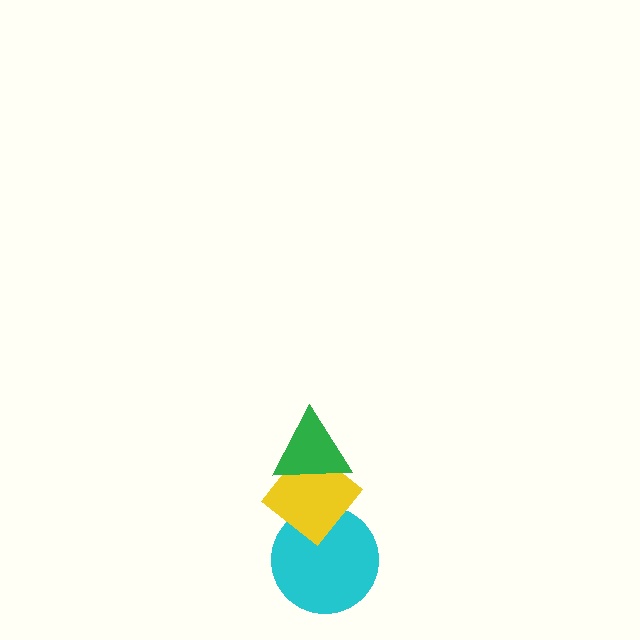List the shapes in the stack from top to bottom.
From top to bottom: the green triangle, the yellow diamond, the cyan circle.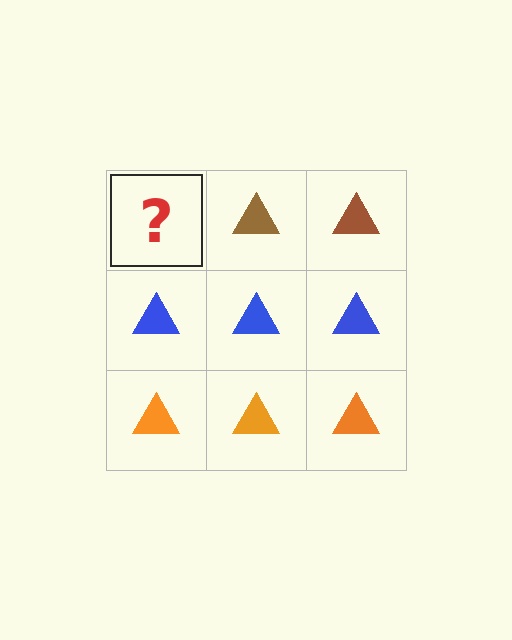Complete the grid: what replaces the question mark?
The question mark should be replaced with a brown triangle.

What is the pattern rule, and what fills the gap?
The rule is that each row has a consistent color. The gap should be filled with a brown triangle.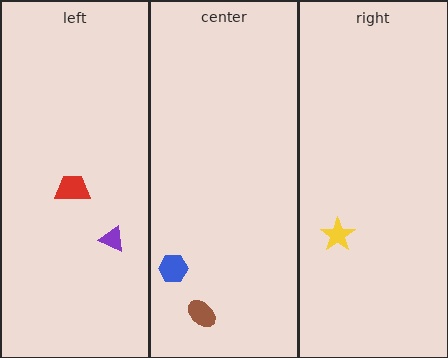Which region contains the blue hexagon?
The center region.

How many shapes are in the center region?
2.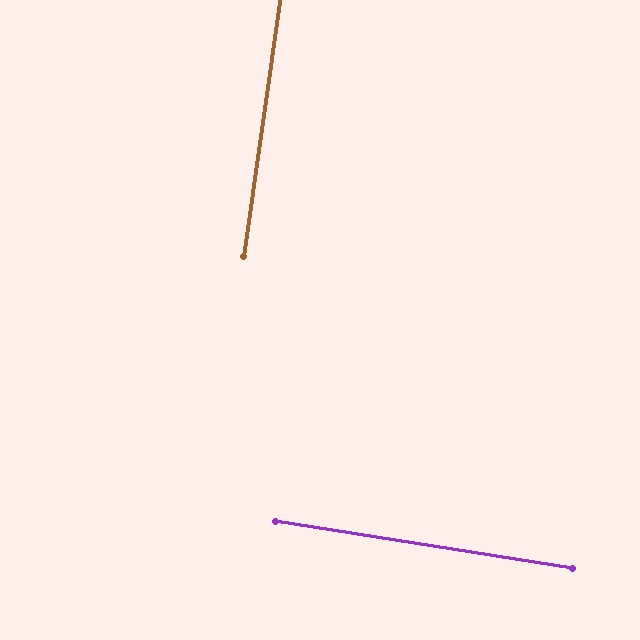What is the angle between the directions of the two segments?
Approximately 89 degrees.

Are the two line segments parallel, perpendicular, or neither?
Perpendicular — they meet at approximately 89°.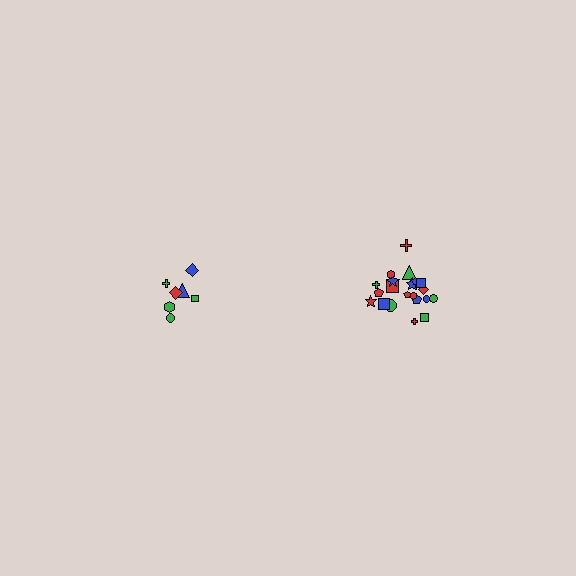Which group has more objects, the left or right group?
The right group.